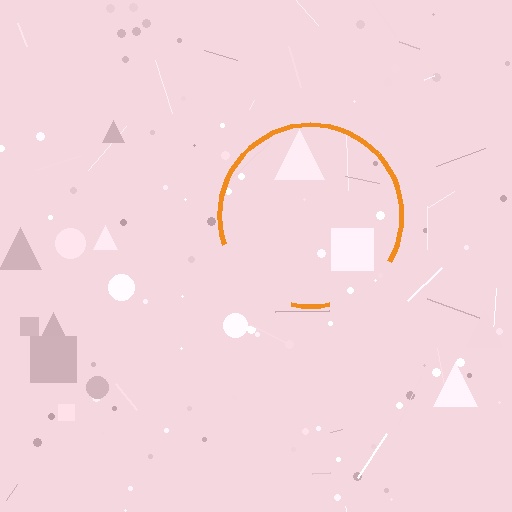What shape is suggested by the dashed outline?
The dashed outline suggests a circle.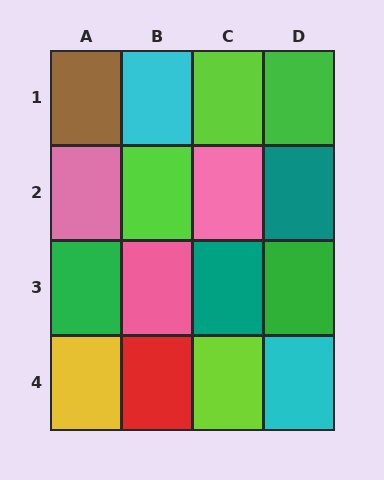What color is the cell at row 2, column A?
Pink.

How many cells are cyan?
2 cells are cyan.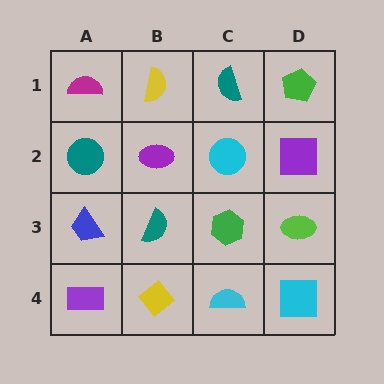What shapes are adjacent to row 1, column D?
A purple square (row 2, column D), a teal semicircle (row 1, column C).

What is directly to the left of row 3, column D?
A green hexagon.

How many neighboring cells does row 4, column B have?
3.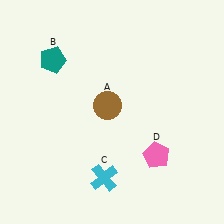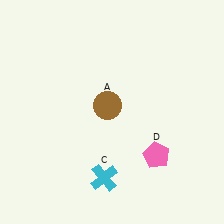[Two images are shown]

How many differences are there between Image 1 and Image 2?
There is 1 difference between the two images.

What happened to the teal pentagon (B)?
The teal pentagon (B) was removed in Image 2. It was in the top-left area of Image 1.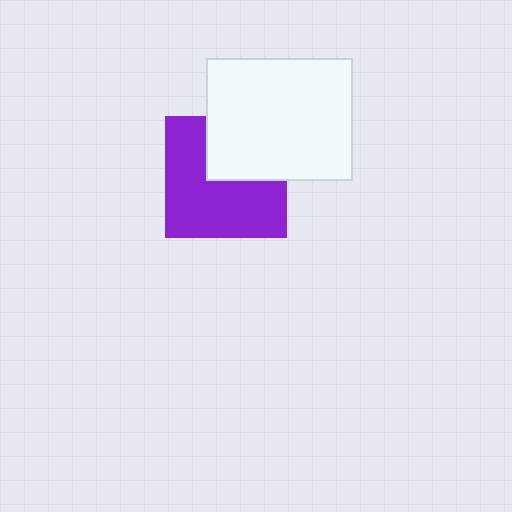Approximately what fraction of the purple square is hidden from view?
Roughly 36% of the purple square is hidden behind the white rectangle.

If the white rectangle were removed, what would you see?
You would see the complete purple square.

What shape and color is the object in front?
The object in front is a white rectangle.